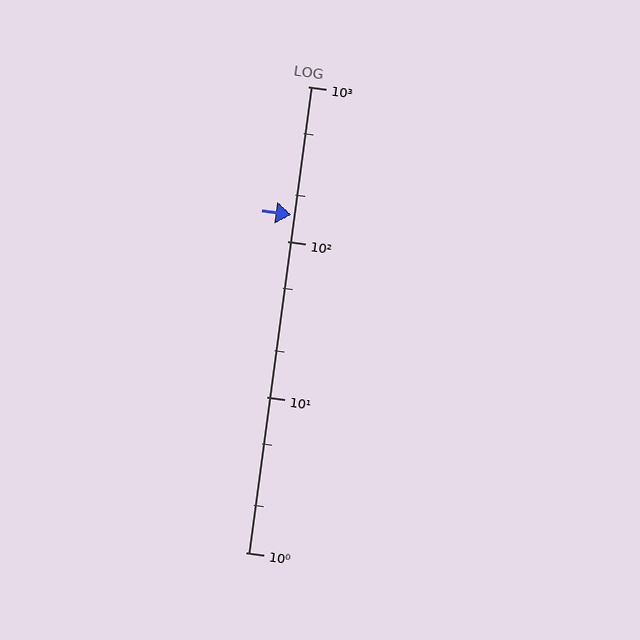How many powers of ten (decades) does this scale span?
The scale spans 3 decades, from 1 to 1000.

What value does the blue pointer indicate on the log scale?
The pointer indicates approximately 150.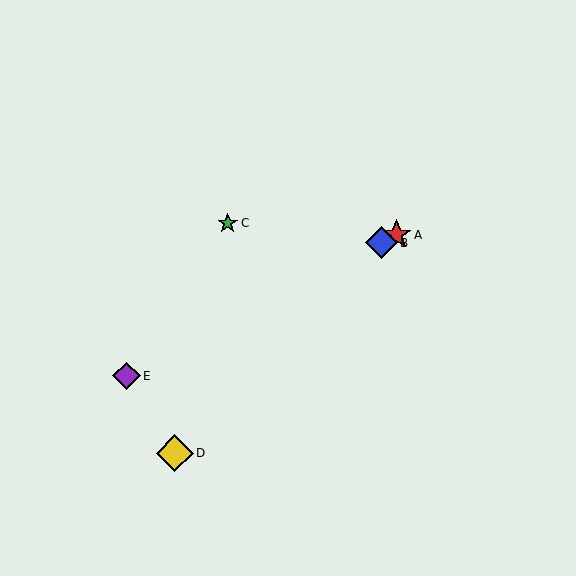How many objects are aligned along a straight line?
3 objects (A, B, E) are aligned along a straight line.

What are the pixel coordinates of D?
Object D is at (175, 453).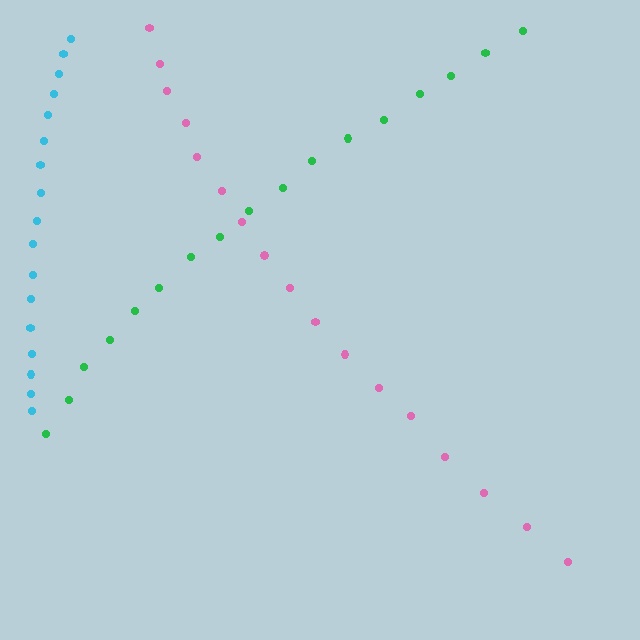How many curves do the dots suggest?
There are 3 distinct paths.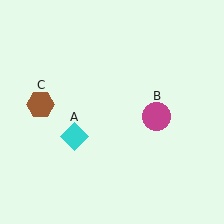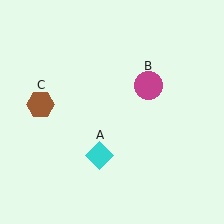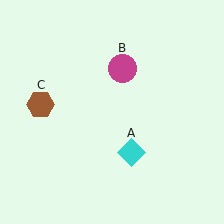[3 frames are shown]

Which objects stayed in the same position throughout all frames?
Brown hexagon (object C) remained stationary.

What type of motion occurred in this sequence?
The cyan diamond (object A), magenta circle (object B) rotated counterclockwise around the center of the scene.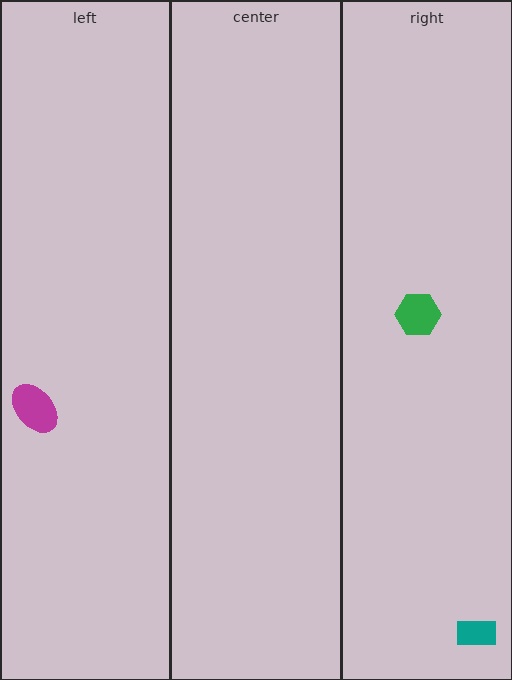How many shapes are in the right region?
2.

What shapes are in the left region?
The magenta ellipse.